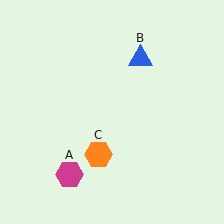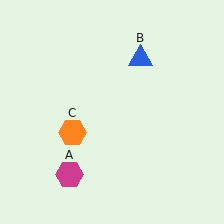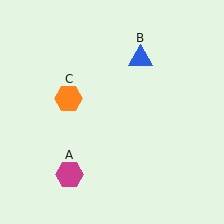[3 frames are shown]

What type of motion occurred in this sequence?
The orange hexagon (object C) rotated clockwise around the center of the scene.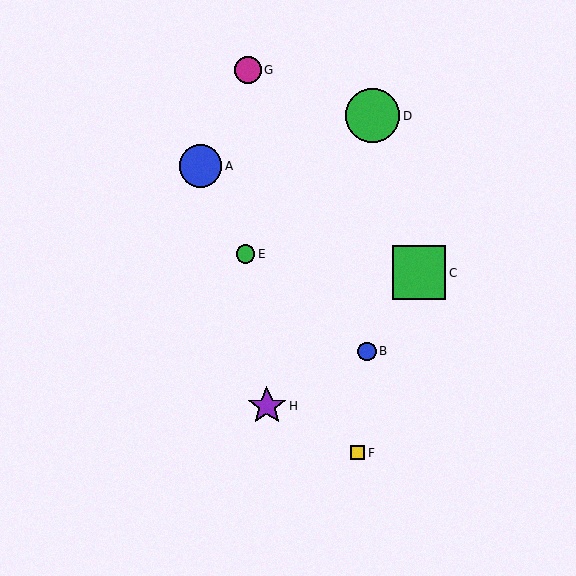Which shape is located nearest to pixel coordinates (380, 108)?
The green circle (labeled D) at (373, 116) is nearest to that location.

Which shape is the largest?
The green circle (labeled D) is the largest.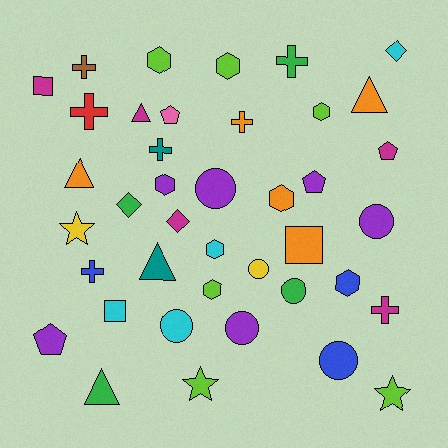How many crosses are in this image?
There are 7 crosses.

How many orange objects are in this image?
There are 5 orange objects.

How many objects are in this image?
There are 40 objects.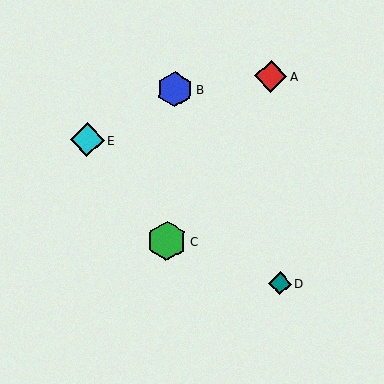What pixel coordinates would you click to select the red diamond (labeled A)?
Click at (271, 76) to select the red diamond A.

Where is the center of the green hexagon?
The center of the green hexagon is at (167, 241).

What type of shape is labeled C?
Shape C is a green hexagon.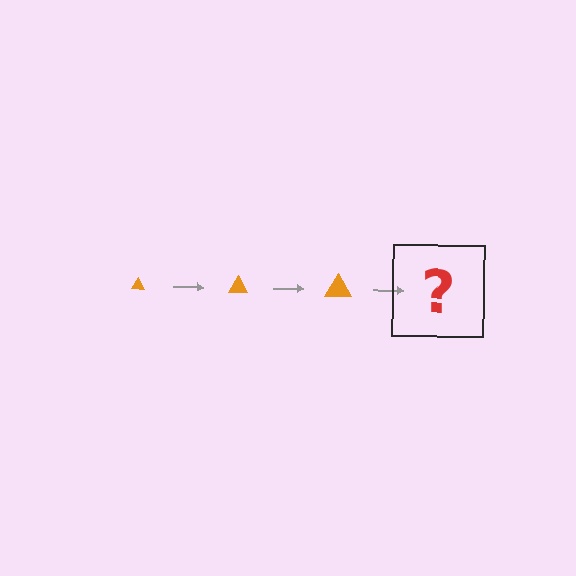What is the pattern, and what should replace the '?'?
The pattern is that the triangle gets progressively larger each step. The '?' should be an orange triangle, larger than the previous one.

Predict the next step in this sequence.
The next step is an orange triangle, larger than the previous one.